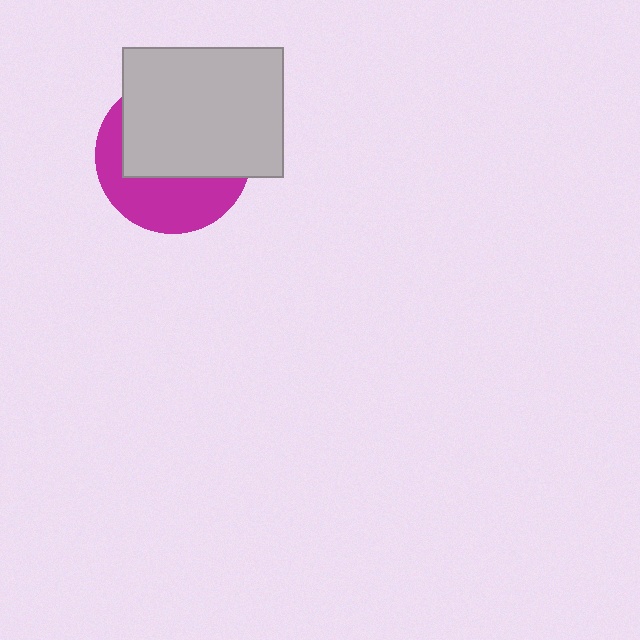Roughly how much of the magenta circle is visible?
A small part of it is visible (roughly 41%).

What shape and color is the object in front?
The object in front is a light gray rectangle.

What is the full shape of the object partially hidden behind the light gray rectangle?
The partially hidden object is a magenta circle.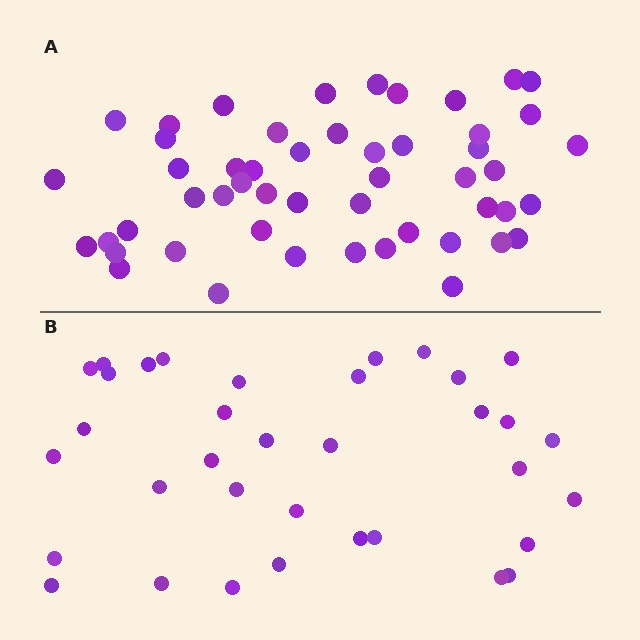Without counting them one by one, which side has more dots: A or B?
Region A (the top region) has more dots.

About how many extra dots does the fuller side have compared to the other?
Region A has approximately 15 more dots than region B.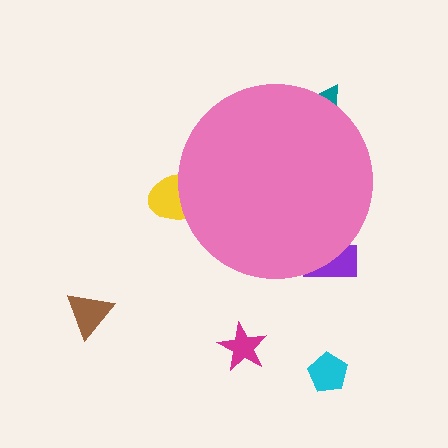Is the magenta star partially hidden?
No, the magenta star is fully visible.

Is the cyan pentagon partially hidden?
No, the cyan pentagon is fully visible.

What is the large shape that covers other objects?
A pink circle.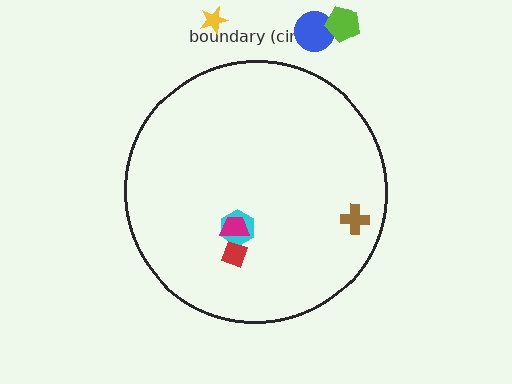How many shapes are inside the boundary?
4 inside, 3 outside.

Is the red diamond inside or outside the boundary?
Inside.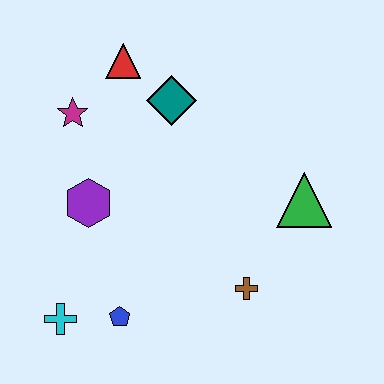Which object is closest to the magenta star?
The red triangle is closest to the magenta star.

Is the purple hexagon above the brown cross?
Yes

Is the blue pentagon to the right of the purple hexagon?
Yes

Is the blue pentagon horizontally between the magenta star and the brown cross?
Yes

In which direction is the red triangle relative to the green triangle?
The red triangle is to the left of the green triangle.